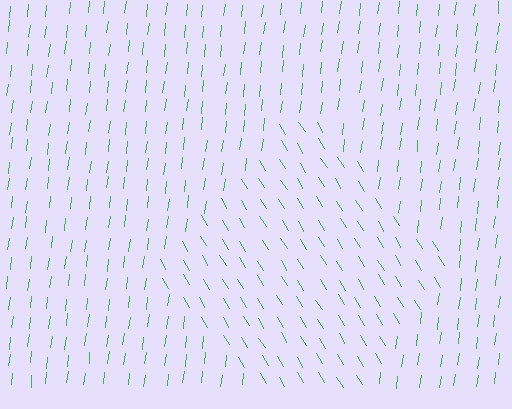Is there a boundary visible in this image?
Yes, there is a texture boundary formed by a change in line orientation.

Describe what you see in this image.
The image is filled with small green line segments. A diamond region in the image has lines oriented differently from the surrounding lines, creating a visible texture boundary.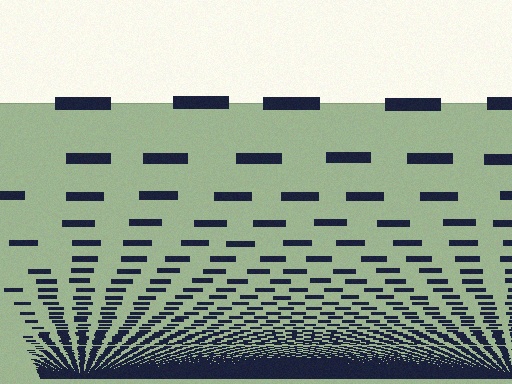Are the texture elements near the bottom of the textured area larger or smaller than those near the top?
Smaller. The gradient is inverted — elements near the bottom are smaller and denser.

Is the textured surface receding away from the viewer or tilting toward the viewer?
The surface appears to tilt toward the viewer. Texture elements get larger and sparser toward the top.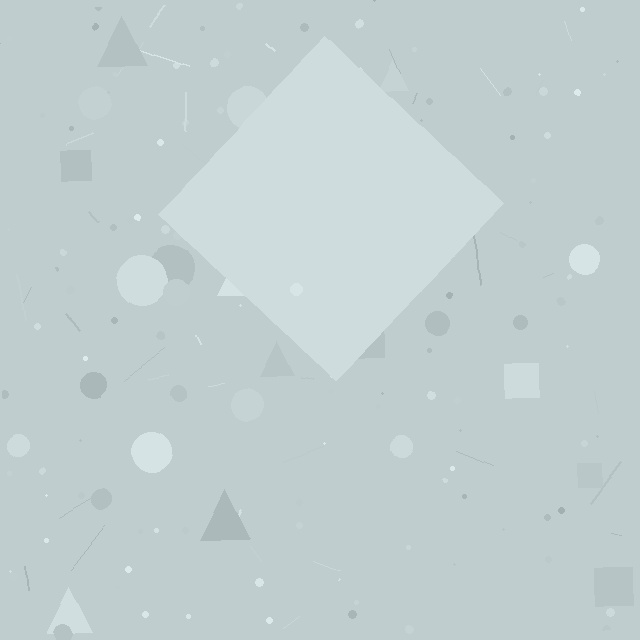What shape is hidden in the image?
A diamond is hidden in the image.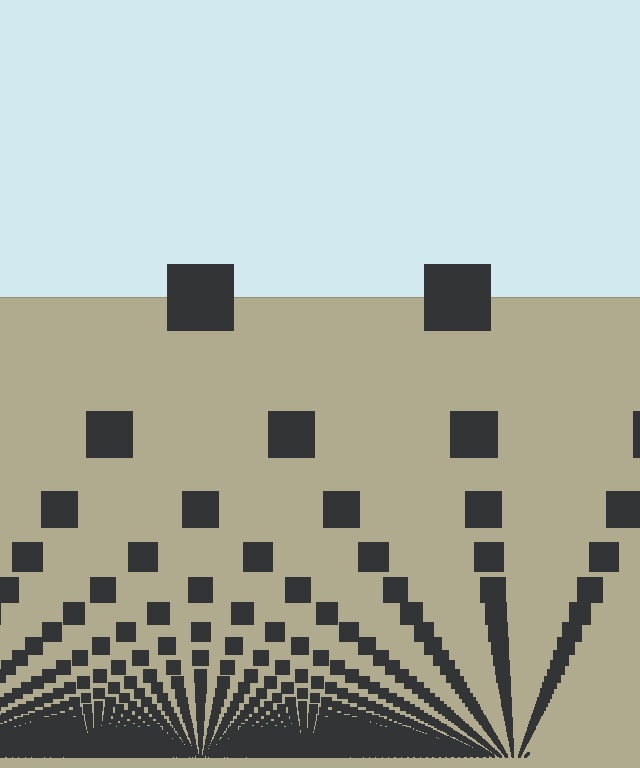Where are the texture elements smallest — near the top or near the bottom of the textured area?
Near the bottom.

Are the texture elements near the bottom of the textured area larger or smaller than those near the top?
Smaller. The gradient is inverted — elements near the bottom are smaller and denser.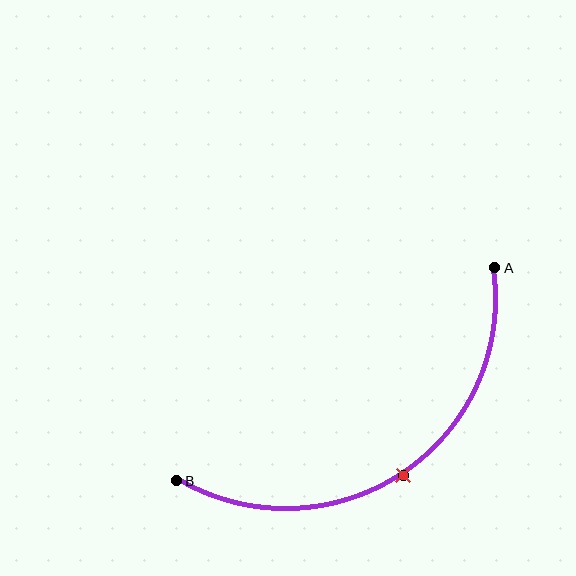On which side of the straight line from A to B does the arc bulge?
The arc bulges below and to the right of the straight line connecting A and B.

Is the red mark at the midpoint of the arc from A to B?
Yes. The red mark lies on the arc at equal arc-length from both A and B — it is the arc midpoint.